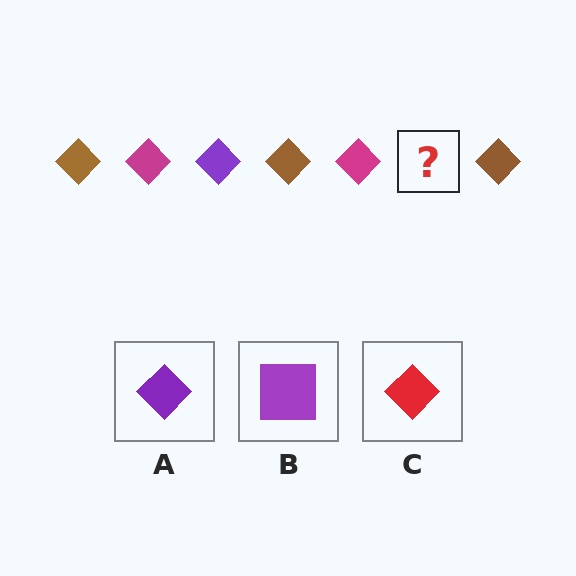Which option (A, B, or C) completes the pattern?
A.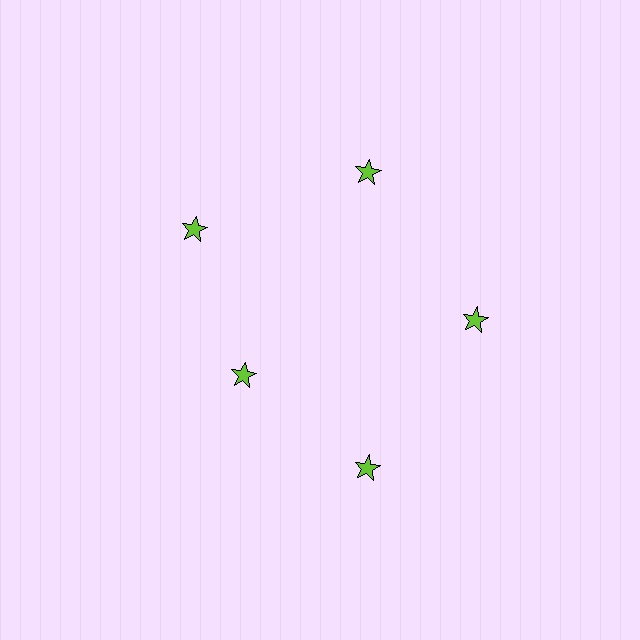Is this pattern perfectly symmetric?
No. The 5 lime stars are arranged in a ring, but one element near the 8 o'clock position is pulled inward toward the center, breaking the 5-fold rotational symmetry.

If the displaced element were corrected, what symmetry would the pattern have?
It would have 5-fold rotational symmetry — the pattern would map onto itself every 72 degrees.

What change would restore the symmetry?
The symmetry would be restored by moving it outward, back onto the ring so that all 5 stars sit at equal angles and equal distance from the center.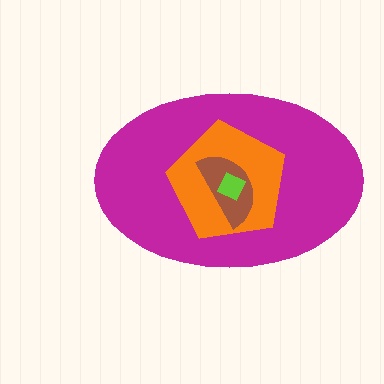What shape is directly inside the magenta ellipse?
The orange pentagon.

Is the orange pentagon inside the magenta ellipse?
Yes.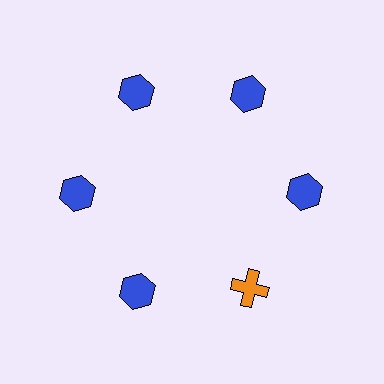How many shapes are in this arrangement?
There are 6 shapes arranged in a ring pattern.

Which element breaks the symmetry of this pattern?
The orange cross at roughly the 5 o'clock position breaks the symmetry. All other shapes are blue hexagons.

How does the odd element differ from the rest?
It differs in both color (orange instead of blue) and shape (cross instead of hexagon).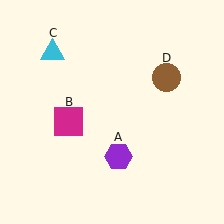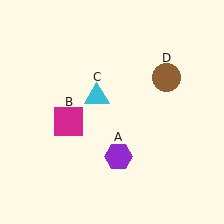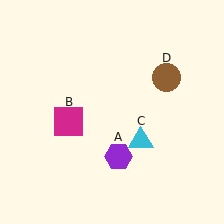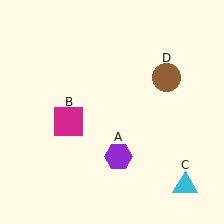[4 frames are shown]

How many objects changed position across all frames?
1 object changed position: cyan triangle (object C).